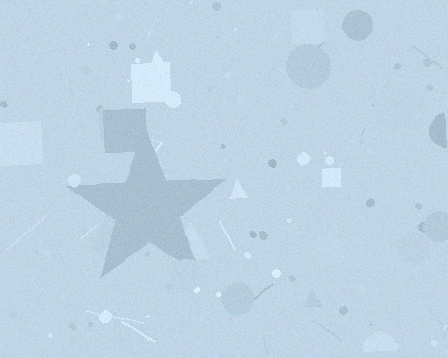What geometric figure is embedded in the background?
A star is embedded in the background.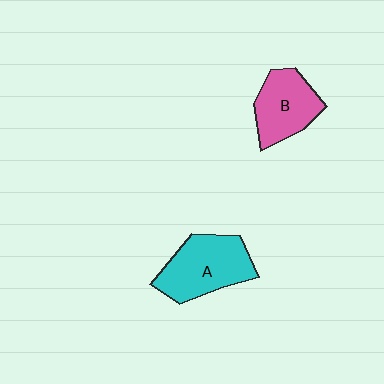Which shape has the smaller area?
Shape B (pink).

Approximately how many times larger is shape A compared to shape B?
Approximately 1.2 times.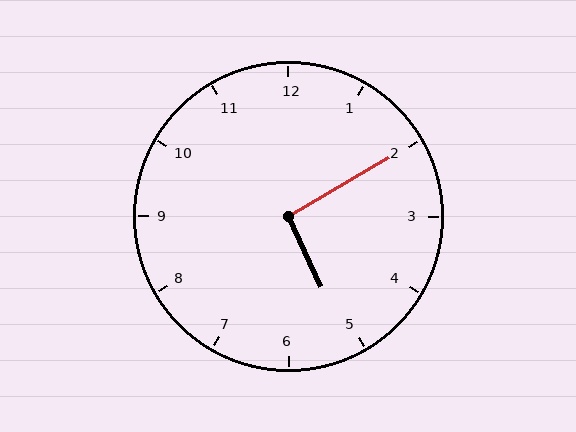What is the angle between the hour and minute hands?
Approximately 95 degrees.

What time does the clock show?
5:10.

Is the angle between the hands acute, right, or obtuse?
It is right.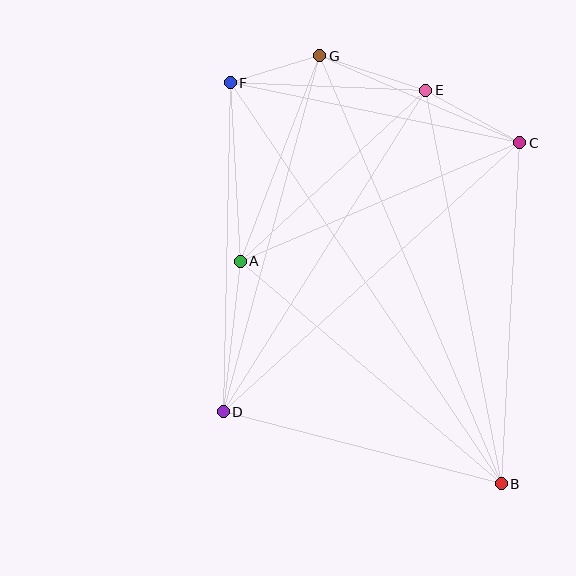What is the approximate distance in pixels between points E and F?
The distance between E and F is approximately 196 pixels.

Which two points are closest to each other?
Points F and G are closest to each other.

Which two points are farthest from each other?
Points B and F are farthest from each other.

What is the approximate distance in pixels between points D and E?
The distance between D and E is approximately 380 pixels.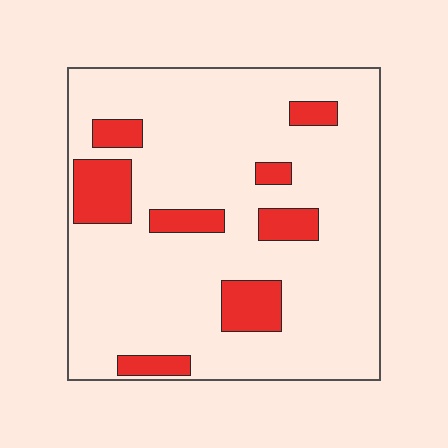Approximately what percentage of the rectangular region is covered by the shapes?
Approximately 15%.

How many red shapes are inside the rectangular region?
8.